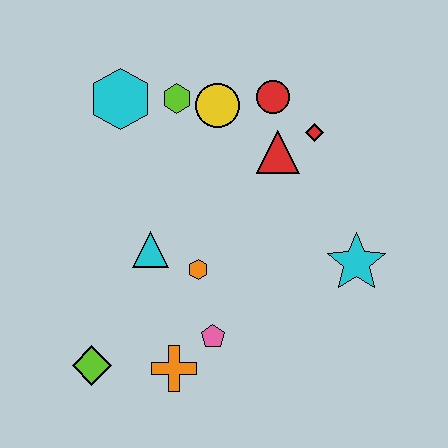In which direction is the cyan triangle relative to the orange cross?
The cyan triangle is above the orange cross.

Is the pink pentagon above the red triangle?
No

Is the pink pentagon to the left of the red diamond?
Yes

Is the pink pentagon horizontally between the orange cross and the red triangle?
Yes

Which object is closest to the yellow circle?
The lime hexagon is closest to the yellow circle.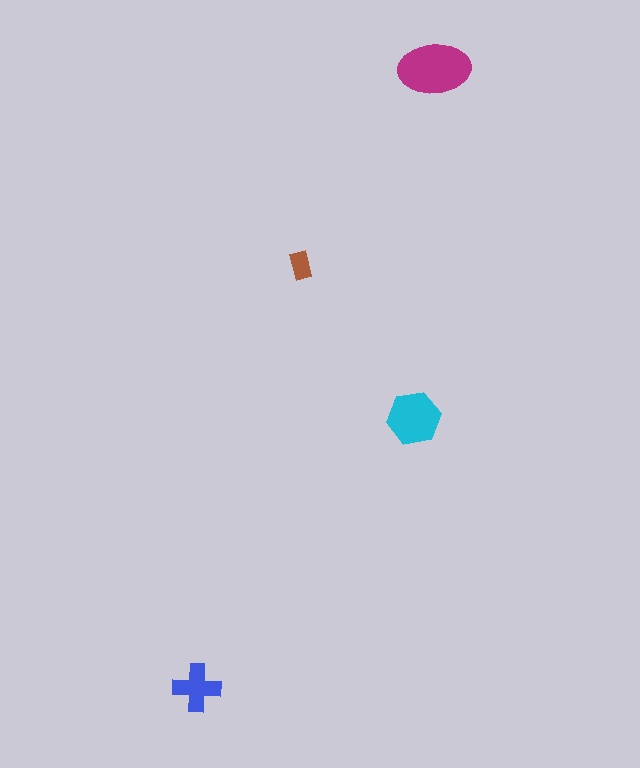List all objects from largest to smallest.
The magenta ellipse, the cyan hexagon, the blue cross, the brown rectangle.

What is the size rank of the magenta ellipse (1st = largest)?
1st.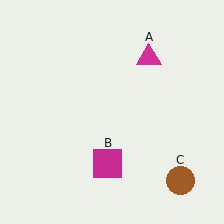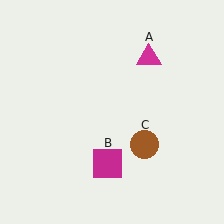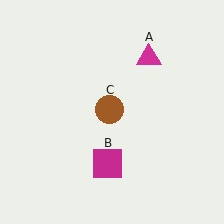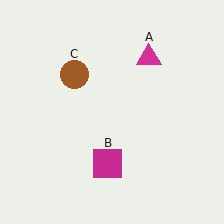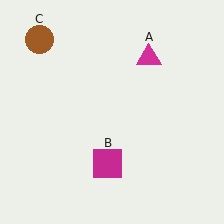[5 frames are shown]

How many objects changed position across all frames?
1 object changed position: brown circle (object C).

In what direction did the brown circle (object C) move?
The brown circle (object C) moved up and to the left.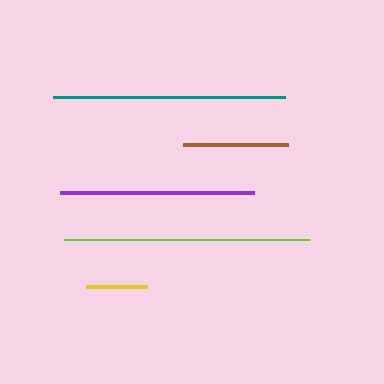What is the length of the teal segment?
The teal segment is approximately 231 pixels long.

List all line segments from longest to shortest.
From longest to shortest: lime, teal, purple, brown, yellow.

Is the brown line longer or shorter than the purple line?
The purple line is longer than the brown line.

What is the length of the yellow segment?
The yellow segment is approximately 60 pixels long.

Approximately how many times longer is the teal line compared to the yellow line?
The teal line is approximately 3.8 times the length of the yellow line.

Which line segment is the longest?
The lime line is the longest at approximately 245 pixels.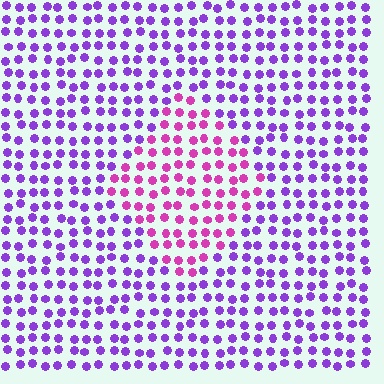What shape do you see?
I see a diamond.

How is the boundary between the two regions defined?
The boundary is defined purely by a slight shift in hue (about 42 degrees). Spacing, size, and orientation are identical on both sides.